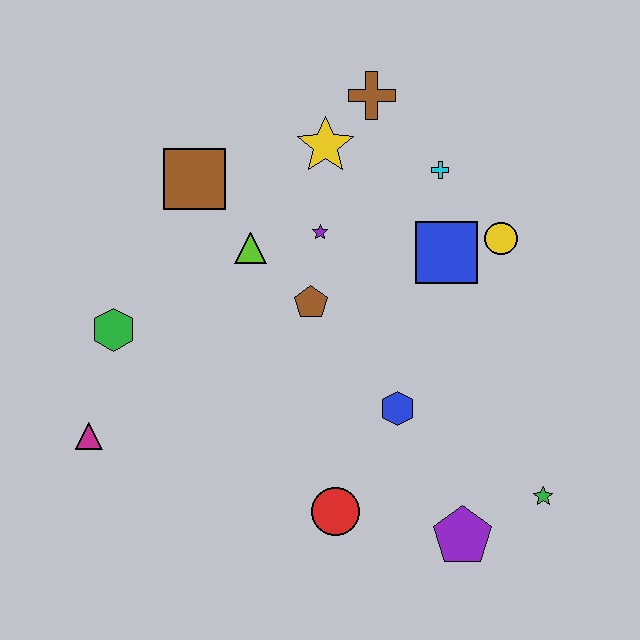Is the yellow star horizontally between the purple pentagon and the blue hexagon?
No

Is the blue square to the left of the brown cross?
No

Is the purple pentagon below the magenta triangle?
Yes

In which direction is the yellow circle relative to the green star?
The yellow circle is above the green star.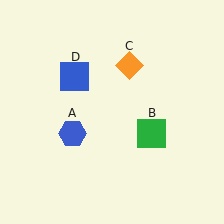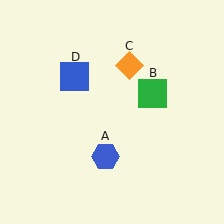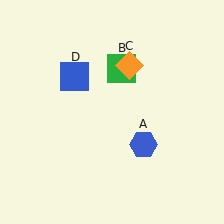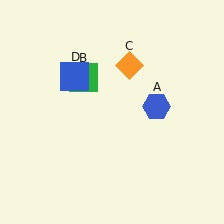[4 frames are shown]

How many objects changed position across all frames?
2 objects changed position: blue hexagon (object A), green square (object B).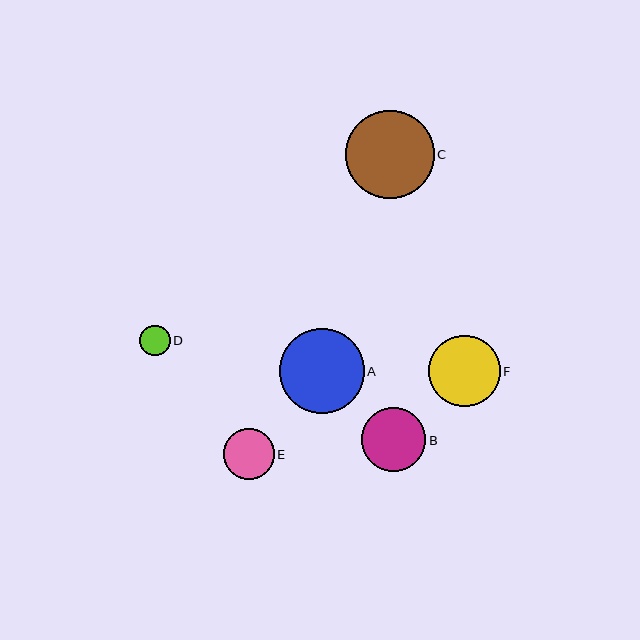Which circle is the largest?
Circle C is the largest with a size of approximately 89 pixels.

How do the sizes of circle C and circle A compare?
Circle C and circle A are approximately the same size.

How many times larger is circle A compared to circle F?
Circle A is approximately 1.2 times the size of circle F.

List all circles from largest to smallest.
From largest to smallest: C, A, F, B, E, D.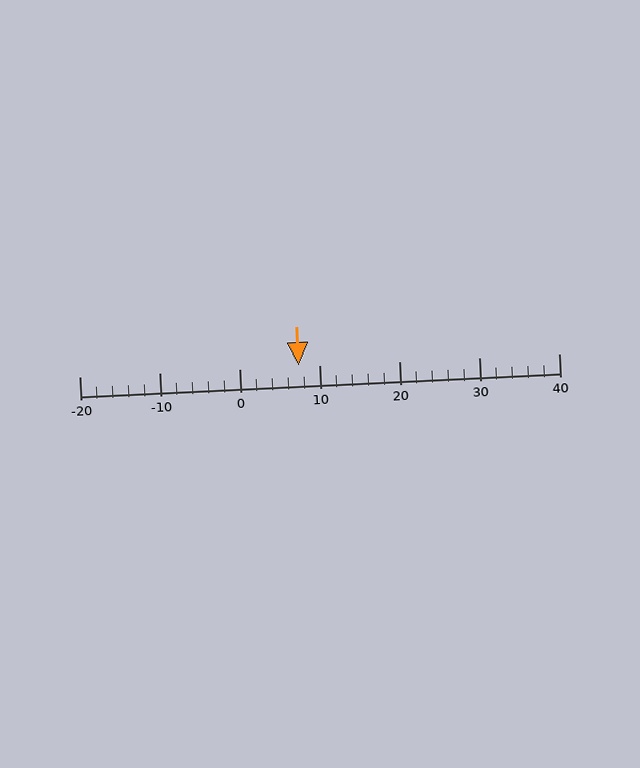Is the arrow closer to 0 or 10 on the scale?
The arrow is closer to 10.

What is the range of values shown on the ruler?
The ruler shows values from -20 to 40.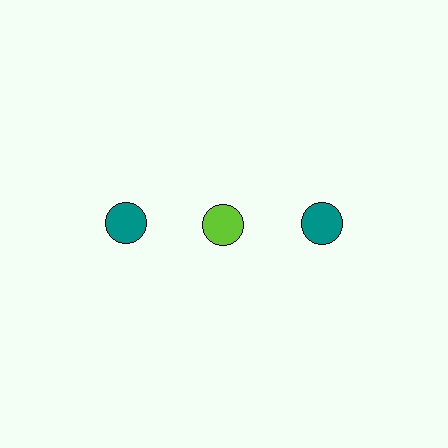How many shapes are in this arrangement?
There are 3 shapes arranged in a grid pattern.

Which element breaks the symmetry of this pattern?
The lime circle in the top row, second from left column breaks the symmetry. All other shapes are teal circles.